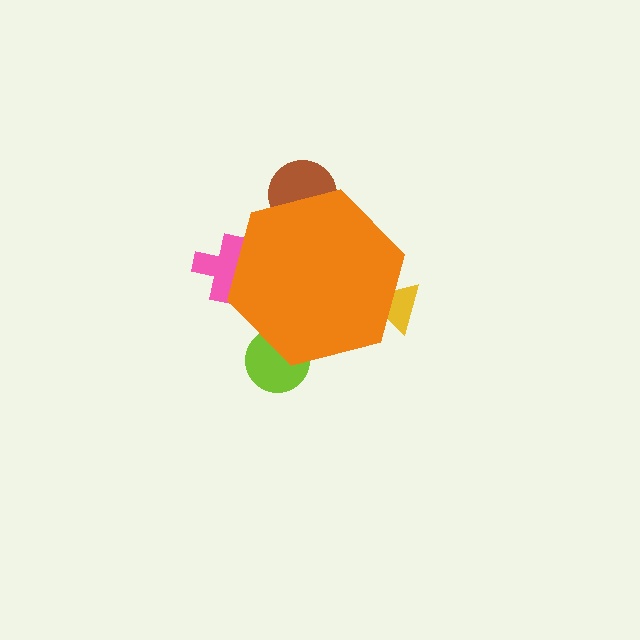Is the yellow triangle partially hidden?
Yes, the yellow triangle is partially hidden behind the orange hexagon.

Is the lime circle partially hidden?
Yes, the lime circle is partially hidden behind the orange hexagon.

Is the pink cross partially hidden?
Yes, the pink cross is partially hidden behind the orange hexagon.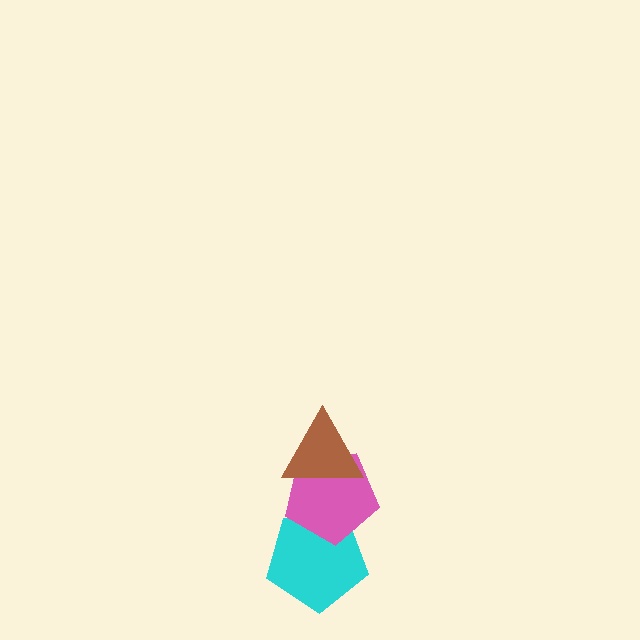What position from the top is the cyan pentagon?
The cyan pentagon is 3rd from the top.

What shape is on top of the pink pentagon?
The brown triangle is on top of the pink pentagon.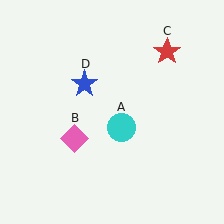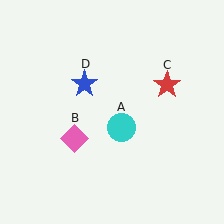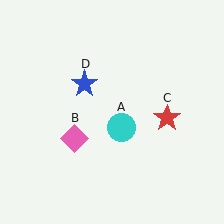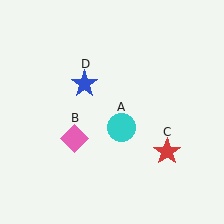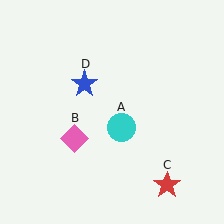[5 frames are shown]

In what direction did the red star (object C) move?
The red star (object C) moved down.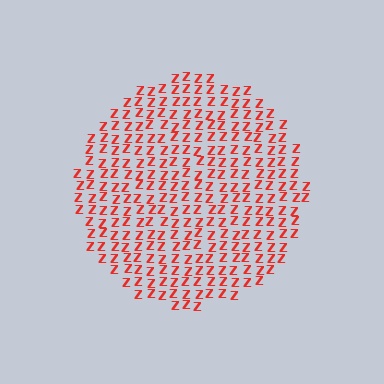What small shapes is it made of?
It is made of small letter Z's.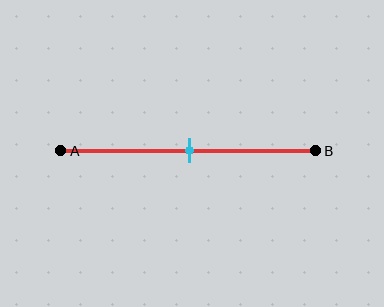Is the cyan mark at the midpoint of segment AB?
Yes, the mark is approximately at the midpoint.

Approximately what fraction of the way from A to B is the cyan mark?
The cyan mark is approximately 50% of the way from A to B.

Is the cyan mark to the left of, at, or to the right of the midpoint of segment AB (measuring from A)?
The cyan mark is approximately at the midpoint of segment AB.